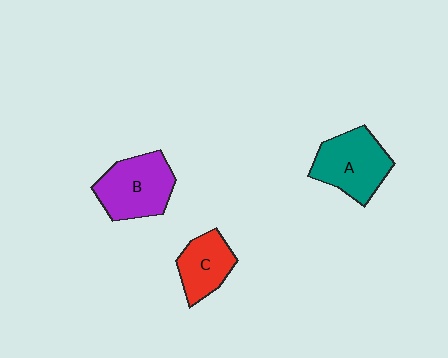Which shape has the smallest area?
Shape C (red).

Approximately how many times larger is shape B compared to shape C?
Approximately 1.4 times.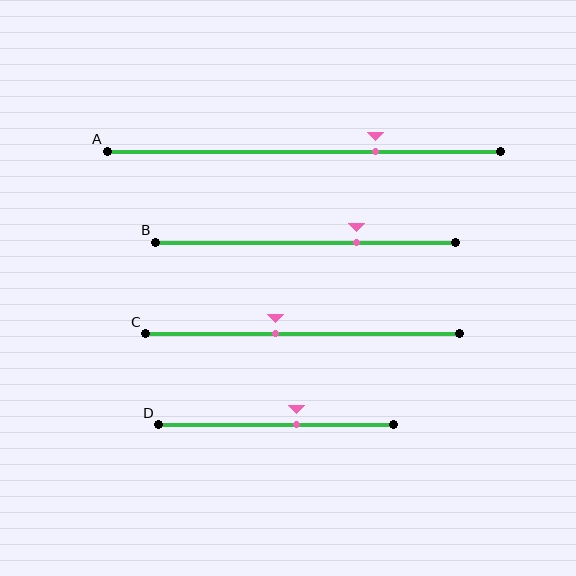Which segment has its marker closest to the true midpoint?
Segment C has its marker closest to the true midpoint.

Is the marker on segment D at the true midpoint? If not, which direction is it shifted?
No, the marker on segment D is shifted to the right by about 9% of the segment length.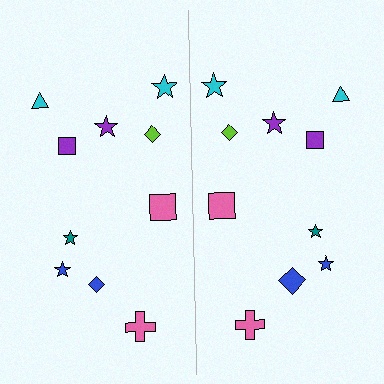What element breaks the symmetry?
The blue diamond on the right side has a different size than its mirror counterpart.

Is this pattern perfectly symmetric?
No, the pattern is not perfectly symmetric. The blue diamond on the right side has a different size than its mirror counterpart.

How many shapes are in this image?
There are 20 shapes in this image.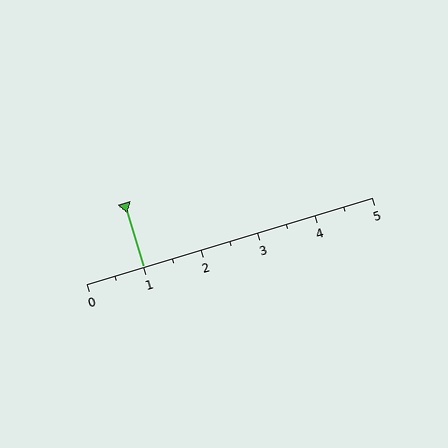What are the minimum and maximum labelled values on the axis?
The axis runs from 0 to 5.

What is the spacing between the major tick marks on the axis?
The major ticks are spaced 1 apart.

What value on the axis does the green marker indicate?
The marker indicates approximately 1.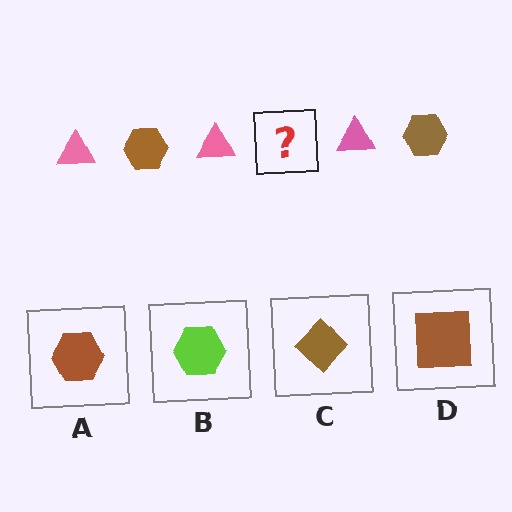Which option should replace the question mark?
Option A.